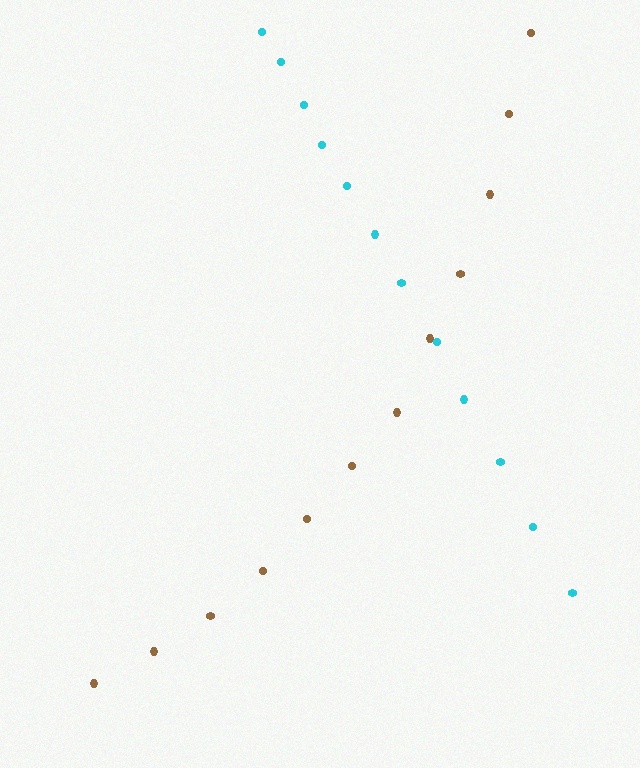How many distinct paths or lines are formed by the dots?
There are 2 distinct paths.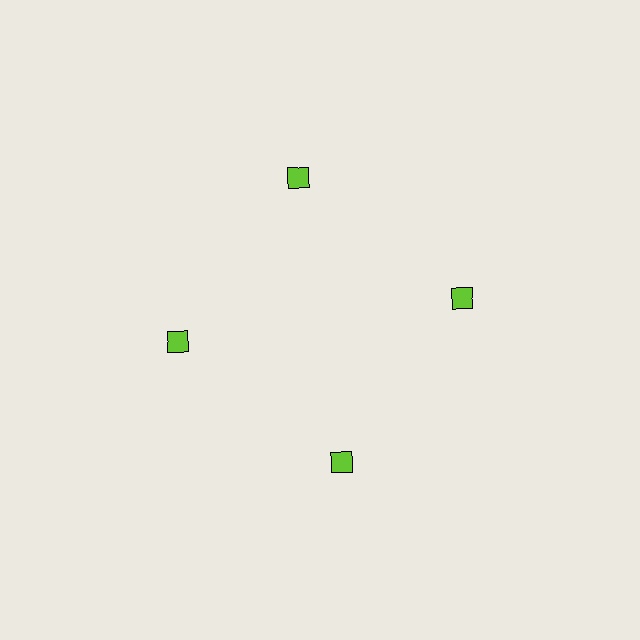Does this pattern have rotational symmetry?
Yes, this pattern has 4-fold rotational symmetry. It looks the same after rotating 90 degrees around the center.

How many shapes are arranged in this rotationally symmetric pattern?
There are 4 shapes, arranged in 4 groups of 1.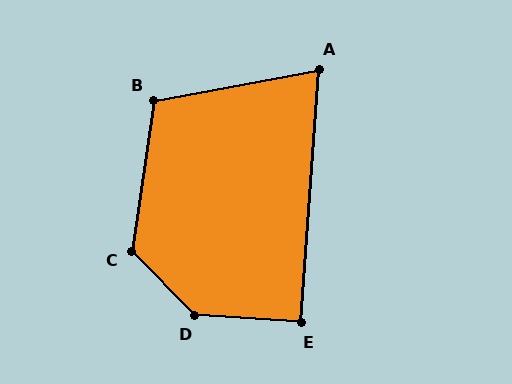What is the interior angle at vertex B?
Approximately 109 degrees (obtuse).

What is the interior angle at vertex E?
Approximately 90 degrees (approximately right).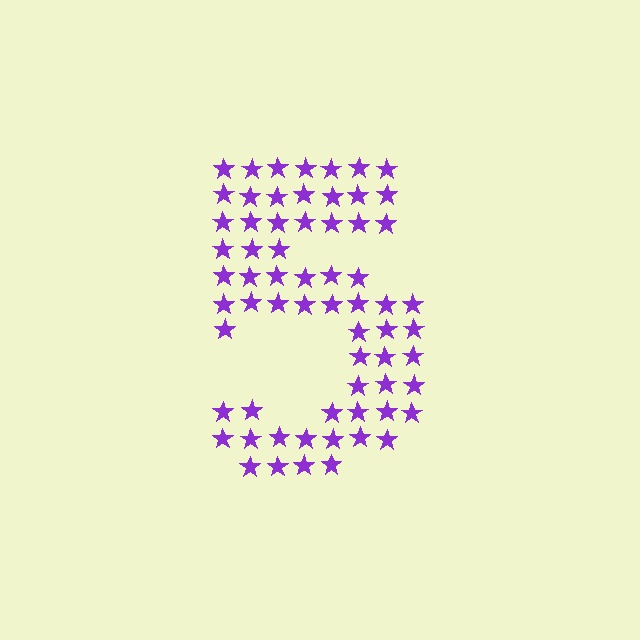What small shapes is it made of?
It is made of small stars.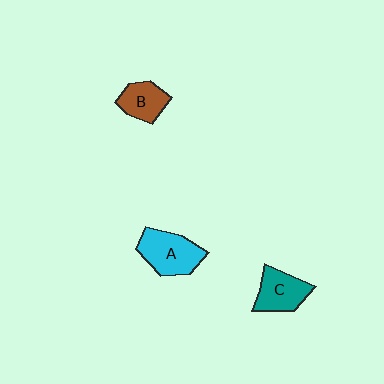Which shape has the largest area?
Shape A (cyan).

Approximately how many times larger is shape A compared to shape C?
Approximately 1.2 times.